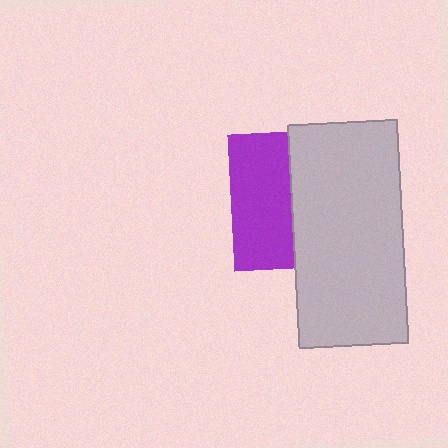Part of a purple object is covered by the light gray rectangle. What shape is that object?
It is a square.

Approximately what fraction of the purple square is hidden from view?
Roughly 57% of the purple square is hidden behind the light gray rectangle.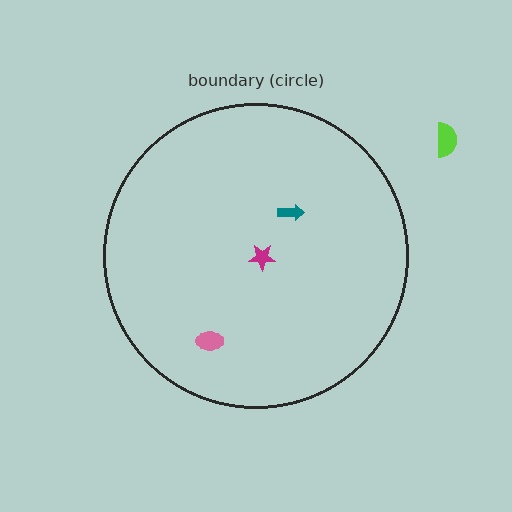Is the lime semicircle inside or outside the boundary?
Outside.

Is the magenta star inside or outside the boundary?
Inside.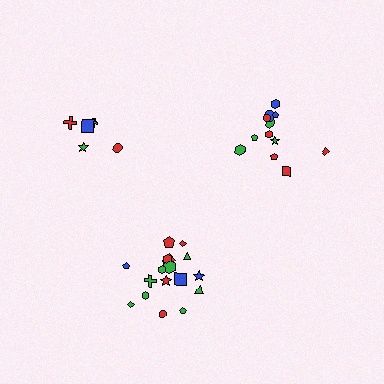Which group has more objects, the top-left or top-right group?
The top-right group.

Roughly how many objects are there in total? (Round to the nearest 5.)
Roughly 35 objects in total.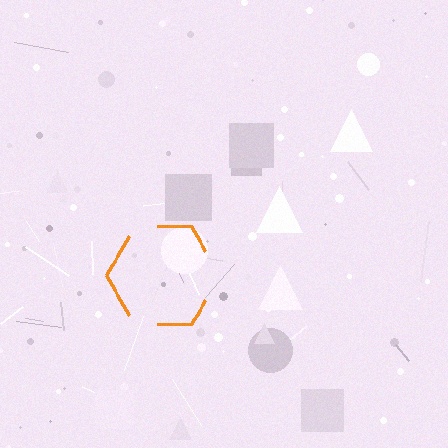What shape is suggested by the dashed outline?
The dashed outline suggests a hexagon.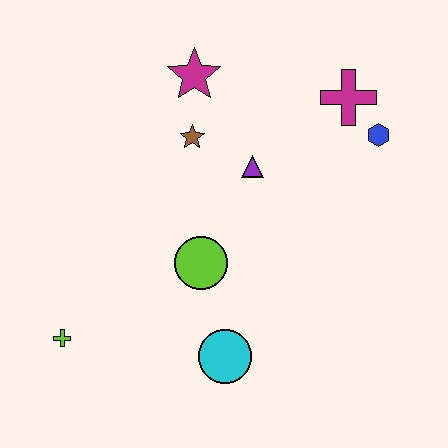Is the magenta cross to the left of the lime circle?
No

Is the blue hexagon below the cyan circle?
No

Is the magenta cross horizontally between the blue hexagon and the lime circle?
Yes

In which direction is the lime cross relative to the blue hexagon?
The lime cross is to the left of the blue hexagon.